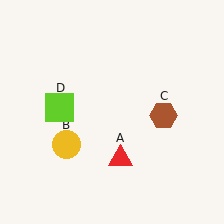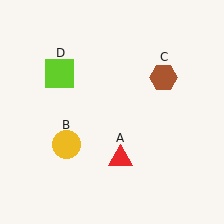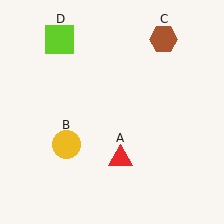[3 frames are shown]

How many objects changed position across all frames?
2 objects changed position: brown hexagon (object C), lime square (object D).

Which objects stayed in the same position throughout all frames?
Red triangle (object A) and yellow circle (object B) remained stationary.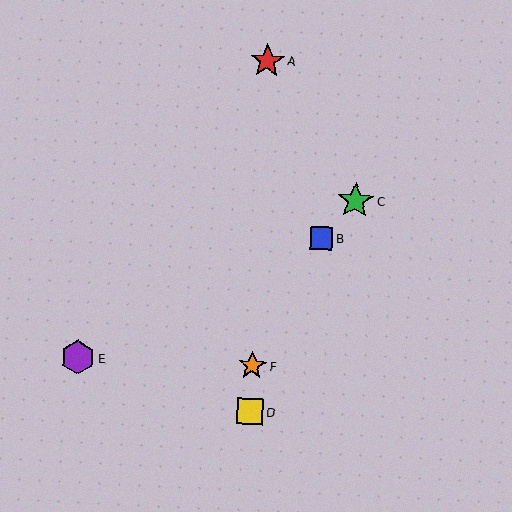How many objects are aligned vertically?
3 objects (A, D, F) are aligned vertically.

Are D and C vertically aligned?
No, D is at x≈250 and C is at x≈356.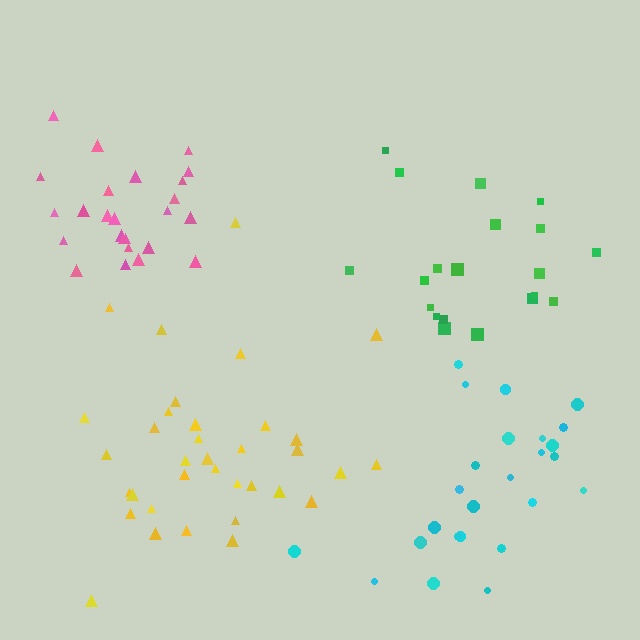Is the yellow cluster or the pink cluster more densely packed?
Pink.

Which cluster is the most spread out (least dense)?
Cyan.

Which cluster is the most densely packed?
Pink.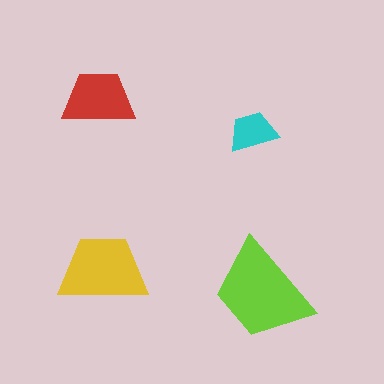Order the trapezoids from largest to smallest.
the lime one, the yellow one, the red one, the cyan one.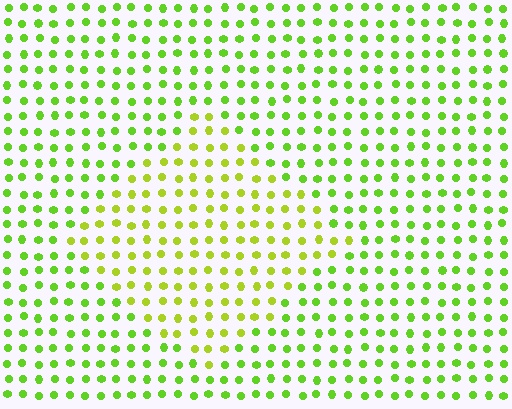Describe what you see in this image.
The image is filled with small lime elements in a uniform arrangement. A diamond-shaped region is visible where the elements are tinted to a slightly different hue, forming a subtle color boundary.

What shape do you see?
I see a diamond.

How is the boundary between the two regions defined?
The boundary is defined purely by a slight shift in hue (about 25 degrees). Spacing, size, and orientation are identical on both sides.